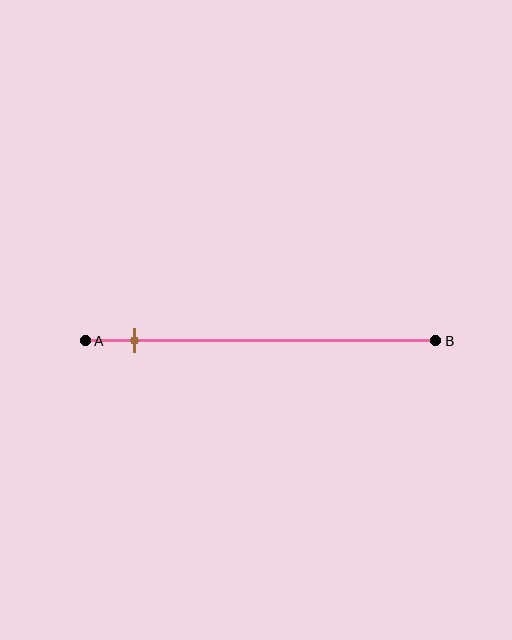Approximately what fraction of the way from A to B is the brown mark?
The brown mark is approximately 15% of the way from A to B.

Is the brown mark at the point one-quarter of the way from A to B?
No, the mark is at about 15% from A, not at the 25% one-quarter point.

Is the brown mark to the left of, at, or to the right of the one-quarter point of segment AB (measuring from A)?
The brown mark is to the left of the one-quarter point of segment AB.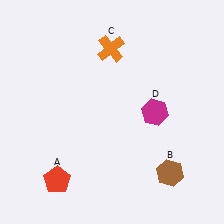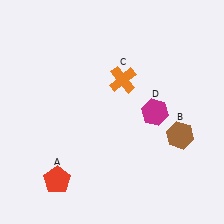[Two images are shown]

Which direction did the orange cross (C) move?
The orange cross (C) moved down.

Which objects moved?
The objects that moved are: the brown hexagon (B), the orange cross (C).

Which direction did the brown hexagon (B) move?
The brown hexagon (B) moved up.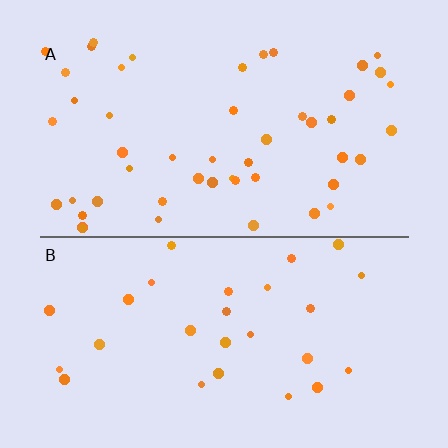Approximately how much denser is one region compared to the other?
Approximately 1.8× — region A over region B.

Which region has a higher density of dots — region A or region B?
A (the top).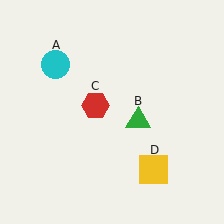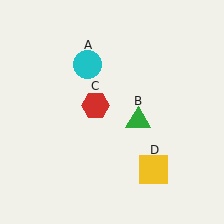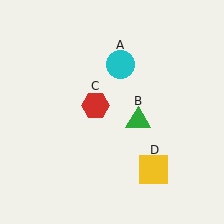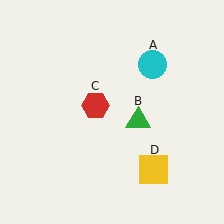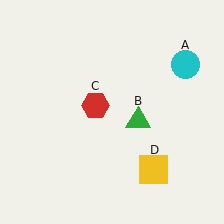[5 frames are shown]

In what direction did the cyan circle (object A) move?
The cyan circle (object A) moved right.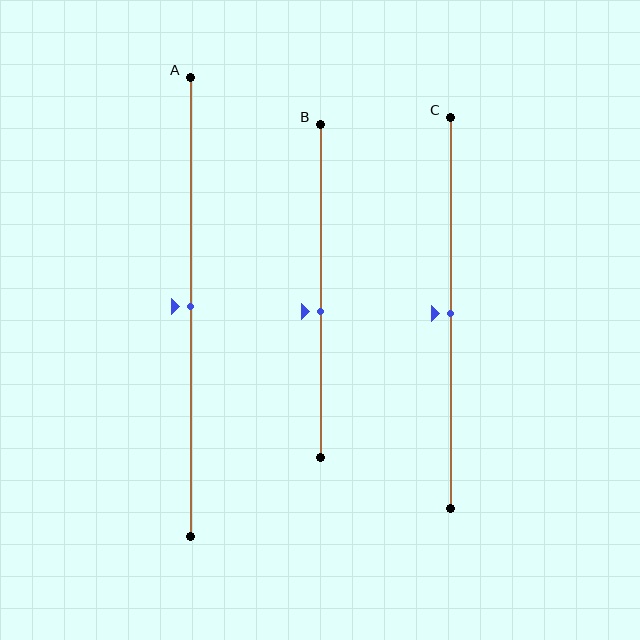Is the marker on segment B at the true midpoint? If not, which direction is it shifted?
No, the marker on segment B is shifted downward by about 6% of the segment length.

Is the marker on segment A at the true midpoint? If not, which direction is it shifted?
Yes, the marker on segment A is at the true midpoint.